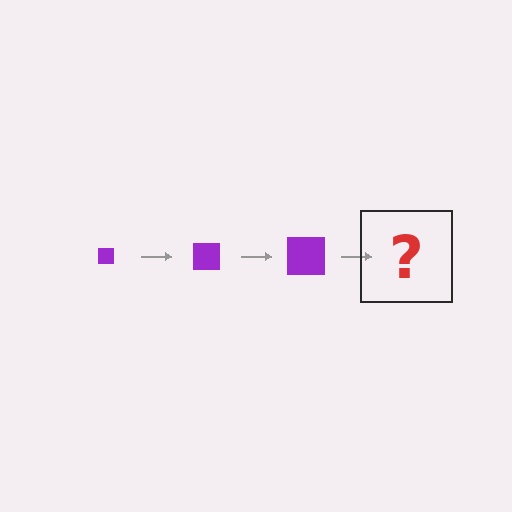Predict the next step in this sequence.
The next step is a purple square, larger than the previous one.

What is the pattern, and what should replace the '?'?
The pattern is that the square gets progressively larger each step. The '?' should be a purple square, larger than the previous one.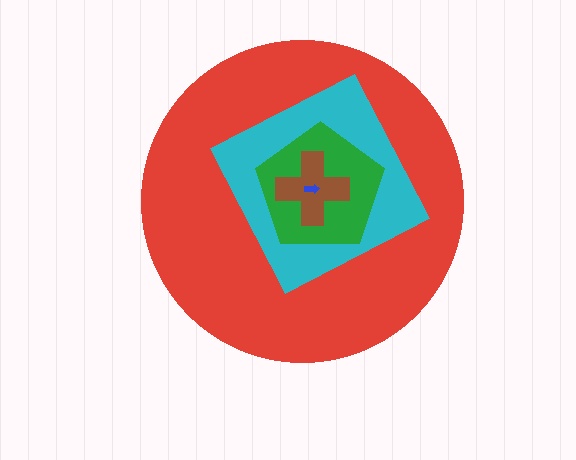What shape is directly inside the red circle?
The cyan diamond.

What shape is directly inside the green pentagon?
The brown cross.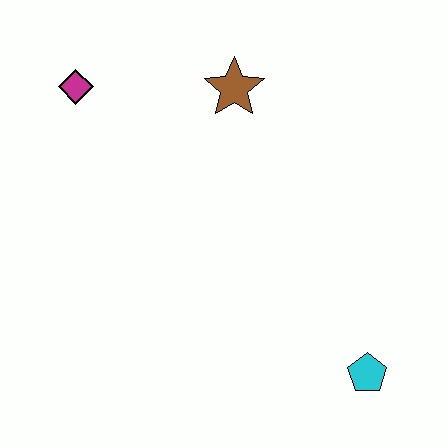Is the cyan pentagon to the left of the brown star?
No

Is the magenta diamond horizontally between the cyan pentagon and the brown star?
No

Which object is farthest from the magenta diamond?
The cyan pentagon is farthest from the magenta diamond.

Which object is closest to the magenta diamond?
The brown star is closest to the magenta diamond.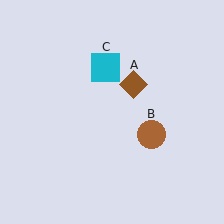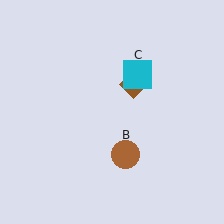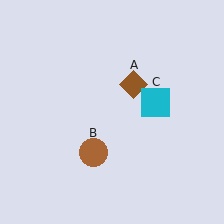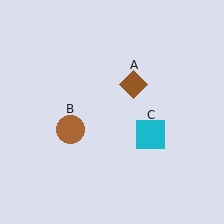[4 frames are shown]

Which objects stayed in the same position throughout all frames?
Brown diamond (object A) remained stationary.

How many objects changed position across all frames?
2 objects changed position: brown circle (object B), cyan square (object C).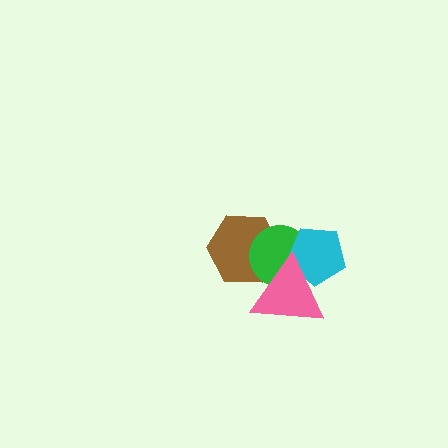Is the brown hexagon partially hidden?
Yes, it is partially covered by another shape.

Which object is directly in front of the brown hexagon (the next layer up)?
The green circle is directly in front of the brown hexagon.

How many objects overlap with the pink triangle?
3 objects overlap with the pink triangle.